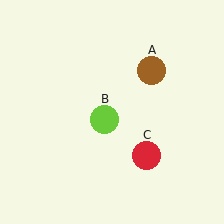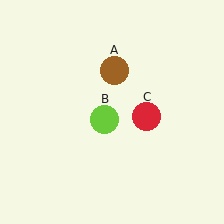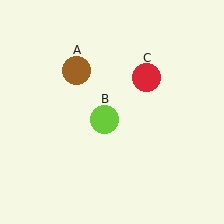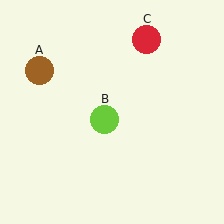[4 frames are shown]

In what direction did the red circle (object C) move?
The red circle (object C) moved up.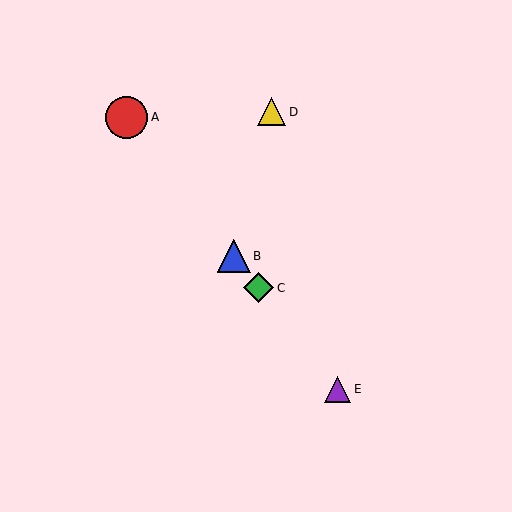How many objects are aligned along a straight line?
4 objects (A, B, C, E) are aligned along a straight line.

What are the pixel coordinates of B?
Object B is at (234, 256).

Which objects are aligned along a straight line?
Objects A, B, C, E are aligned along a straight line.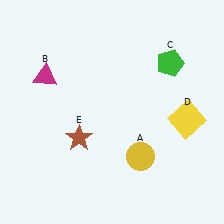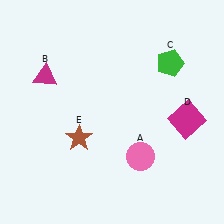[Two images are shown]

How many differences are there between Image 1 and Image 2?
There are 2 differences between the two images.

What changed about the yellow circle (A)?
In Image 1, A is yellow. In Image 2, it changed to pink.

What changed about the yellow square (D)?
In Image 1, D is yellow. In Image 2, it changed to magenta.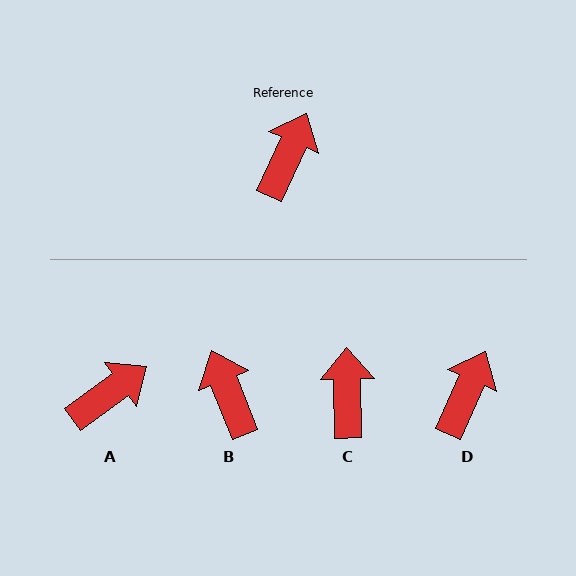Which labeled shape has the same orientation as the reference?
D.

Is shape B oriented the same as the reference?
No, it is off by about 46 degrees.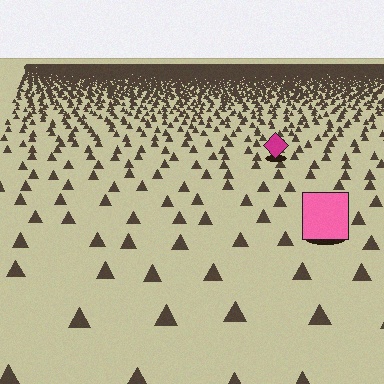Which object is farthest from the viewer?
The magenta diamond is farthest from the viewer. It appears smaller and the ground texture around it is denser.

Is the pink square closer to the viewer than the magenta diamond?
Yes. The pink square is closer — you can tell from the texture gradient: the ground texture is coarser near it.